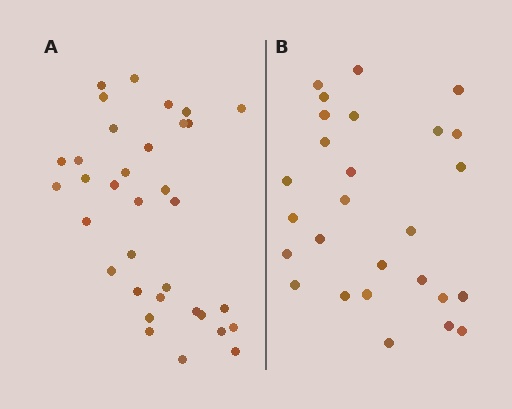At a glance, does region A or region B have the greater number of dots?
Region A (the left region) has more dots.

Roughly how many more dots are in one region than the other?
Region A has roughly 8 or so more dots than region B.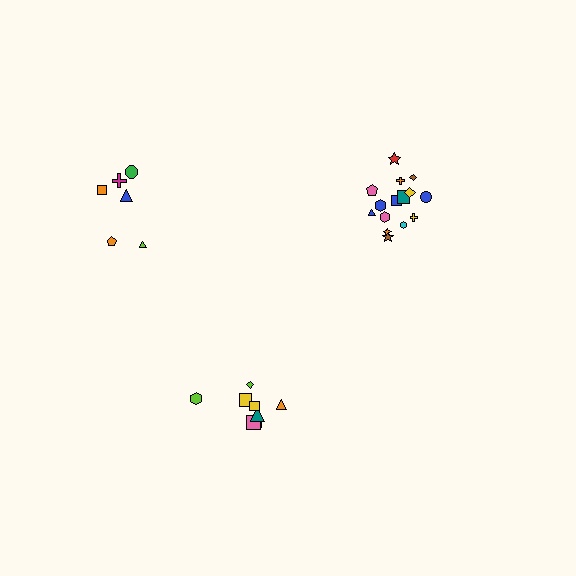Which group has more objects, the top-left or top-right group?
The top-right group.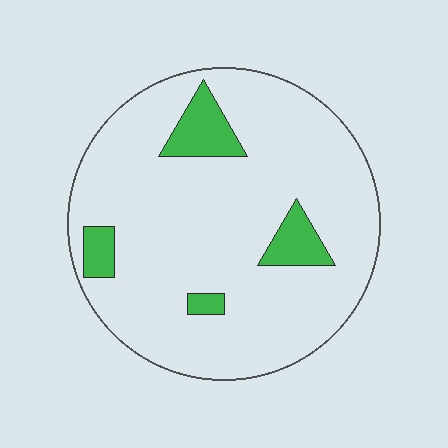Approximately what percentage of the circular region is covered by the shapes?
Approximately 10%.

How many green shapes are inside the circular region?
4.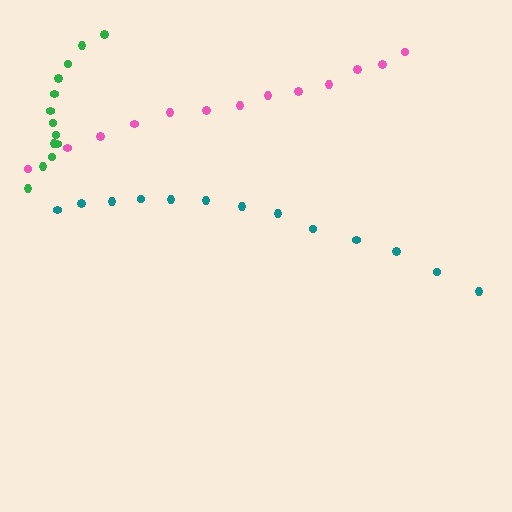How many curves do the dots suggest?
There are 3 distinct paths.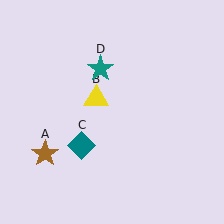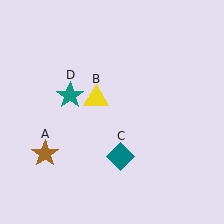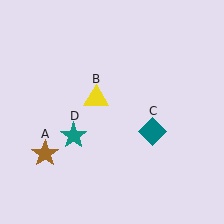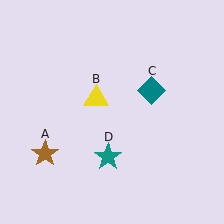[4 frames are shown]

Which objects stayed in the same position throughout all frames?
Brown star (object A) and yellow triangle (object B) remained stationary.